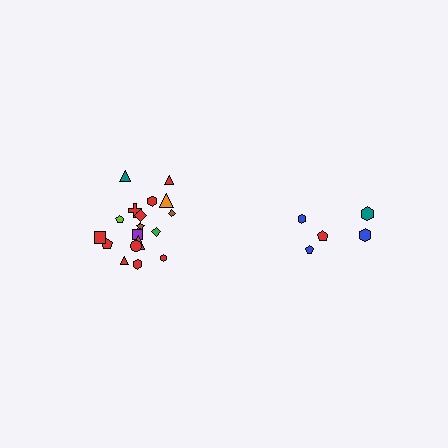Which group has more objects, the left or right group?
The left group.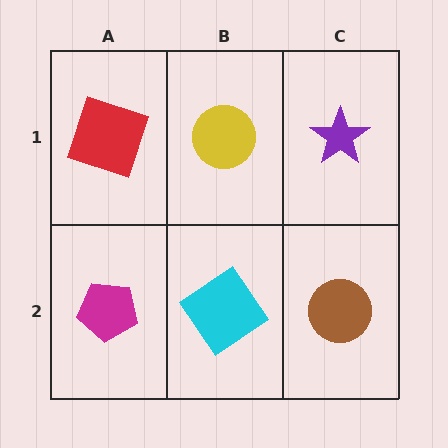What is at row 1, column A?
A red square.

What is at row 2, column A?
A magenta pentagon.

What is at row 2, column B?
A cyan diamond.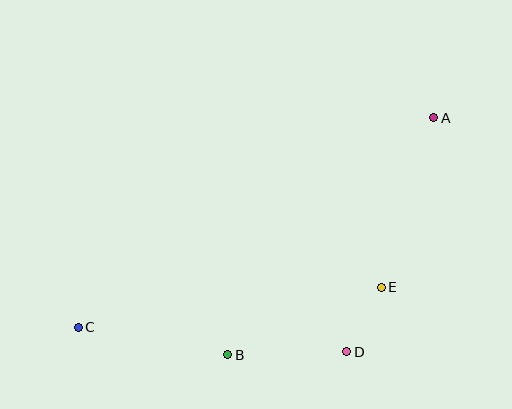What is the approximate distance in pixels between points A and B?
The distance between A and B is approximately 314 pixels.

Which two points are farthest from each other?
Points A and C are farthest from each other.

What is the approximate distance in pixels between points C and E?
The distance between C and E is approximately 305 pixels.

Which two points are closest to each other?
Points D and E are closest to each other.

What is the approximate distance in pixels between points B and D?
The distance between B and D is approximately 119 pixels.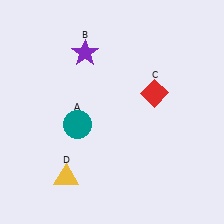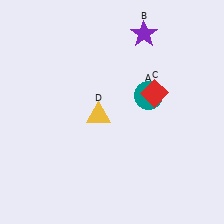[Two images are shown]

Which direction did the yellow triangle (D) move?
The yellow triangle (D) moved up.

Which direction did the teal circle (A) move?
The teal circle (A) moved right.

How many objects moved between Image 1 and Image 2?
3 objects moved between the two images.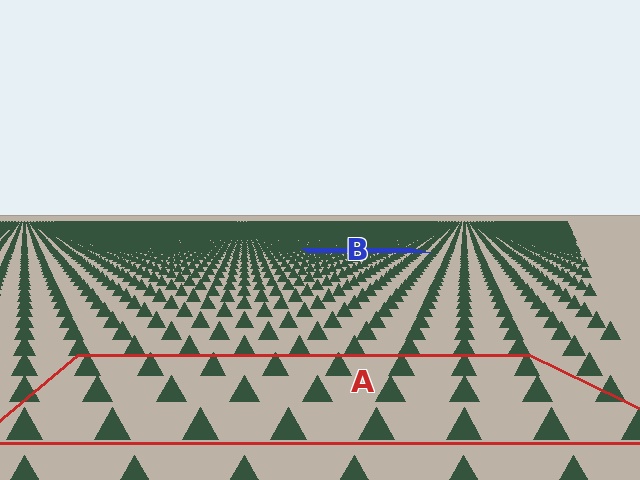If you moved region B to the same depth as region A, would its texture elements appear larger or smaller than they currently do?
They would appear larger. At a closer depth, the same texture elements are projected at a bigger on-screen size.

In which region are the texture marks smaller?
The texture marks are smaller in region B, because it is farther away.